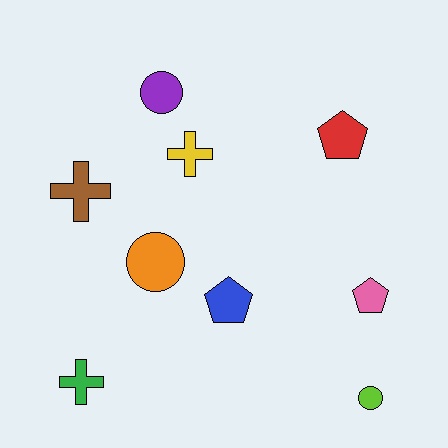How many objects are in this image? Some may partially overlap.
There are 9 objects.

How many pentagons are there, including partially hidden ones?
There are 3 pentagons.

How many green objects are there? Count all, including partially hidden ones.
There is 1 green object.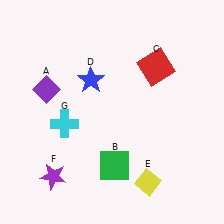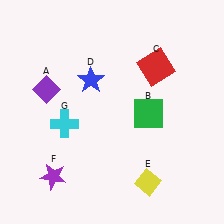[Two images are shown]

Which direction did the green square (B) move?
The green square (B) moved up.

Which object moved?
The green square (B) moved up.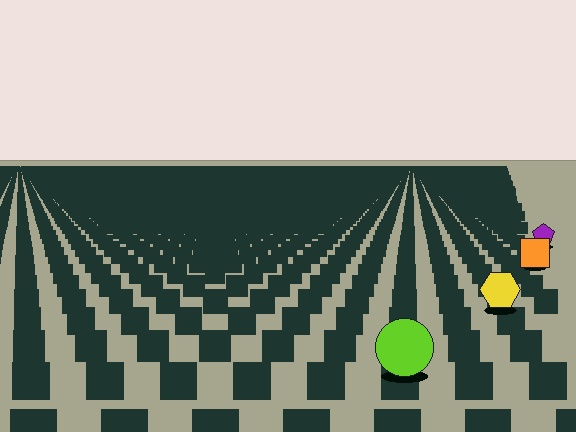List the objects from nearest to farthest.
From nearest to farthest: the lime circle, the yellow hexagon, the orange square, the purple pentagon.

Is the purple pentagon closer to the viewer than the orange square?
No. The orange square is closer — you can tell from the texture gradient: the ground texture is coarser near it.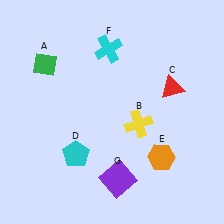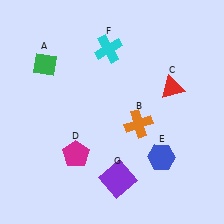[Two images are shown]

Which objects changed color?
B changed from yellow to orange. D changed from cyan to magenta. E changed from orange to blue.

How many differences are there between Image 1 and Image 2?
There are 3 differences between the two images.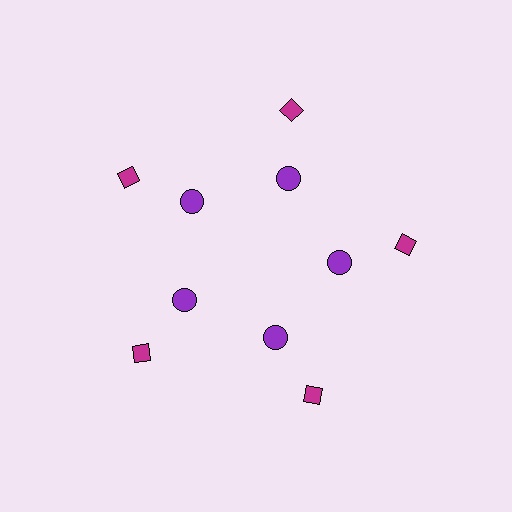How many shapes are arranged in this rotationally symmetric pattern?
There are 10 shapes, arranged in 5 groups of 2.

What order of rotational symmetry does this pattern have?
This pattern has 5-fold rotational symmetry.